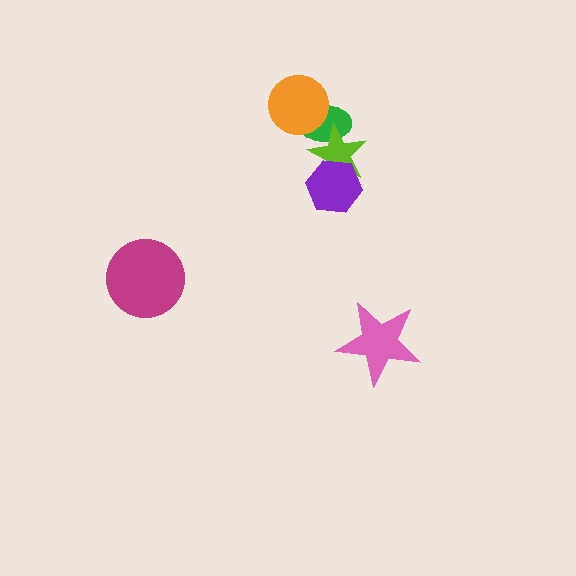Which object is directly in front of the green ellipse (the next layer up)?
The lime star is directly in front of the green ellipse.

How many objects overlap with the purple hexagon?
1 object overlaps with the purple hexagon.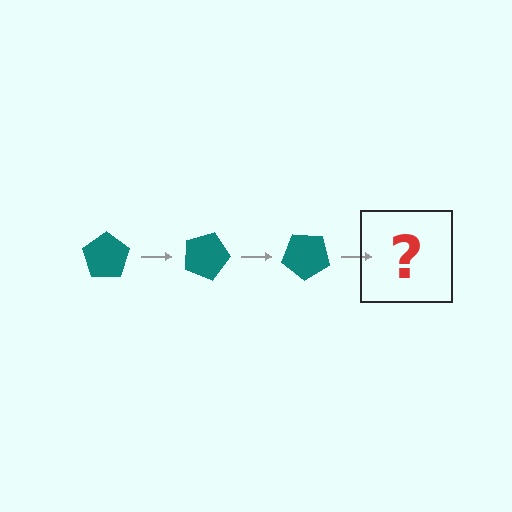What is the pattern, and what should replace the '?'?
The pattern is that the pentagon rotates 20 degrees each step. The '?' should be a teal pentagon rotated 60 degrees.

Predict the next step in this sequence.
The next step is a teal pentagon rotated 60 degrees.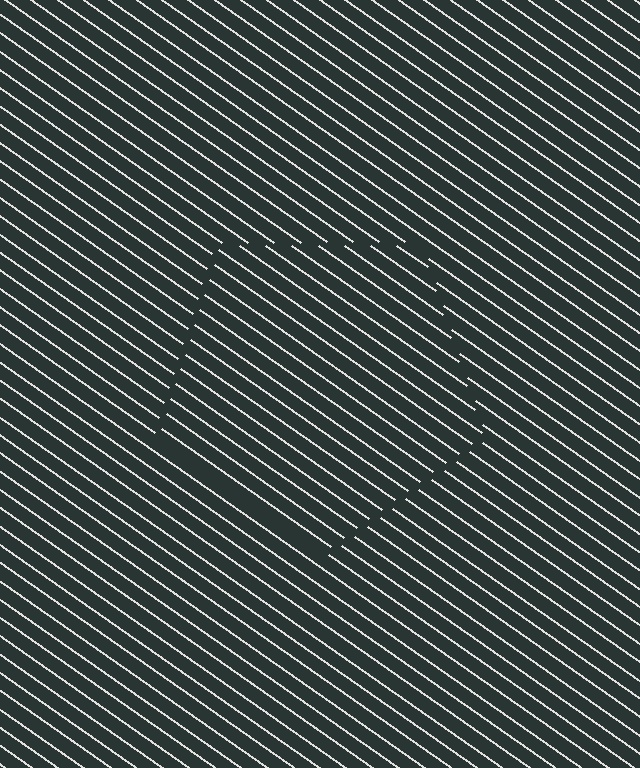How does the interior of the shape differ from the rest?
The interior of the shape contains the same grating, shifted by half a period — the contour is defined by the phase discontinuity where line-ends from the inner and outer gratings abut.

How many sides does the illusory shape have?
5 sides — the line-ends trace a pentagon.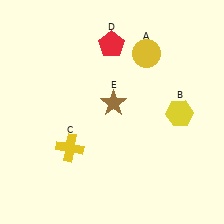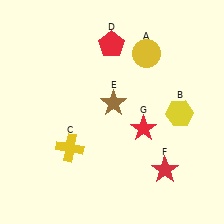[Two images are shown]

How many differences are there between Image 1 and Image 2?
There are 2 differences between the two images.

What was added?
A red star (F), a red star (G) were added in Image 2.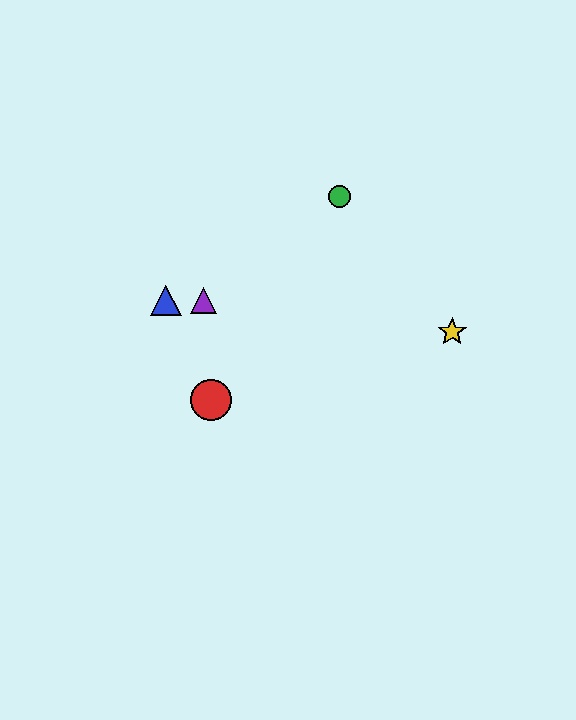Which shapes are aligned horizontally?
The blue triangle, the purple triangle are aligned horizontally.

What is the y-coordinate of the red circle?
The red circle is at y≈400.